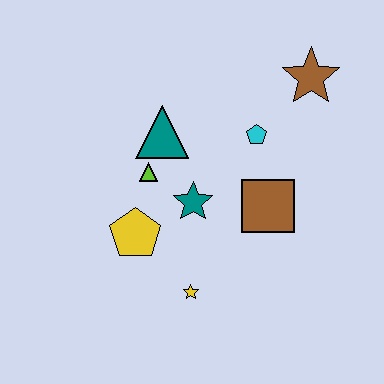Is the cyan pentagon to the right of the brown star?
No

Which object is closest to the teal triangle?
The lime triangle is closest to the teal triangle.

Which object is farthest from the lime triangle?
The brown star is farthest from the lime triangle.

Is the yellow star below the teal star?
Yes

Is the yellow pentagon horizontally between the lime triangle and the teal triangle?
No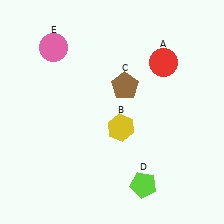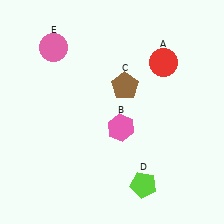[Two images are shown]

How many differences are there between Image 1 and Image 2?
There is 1 difference between the two images.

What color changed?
The hexagon (B) changed from yellow in Image 1 to pink in Image 2.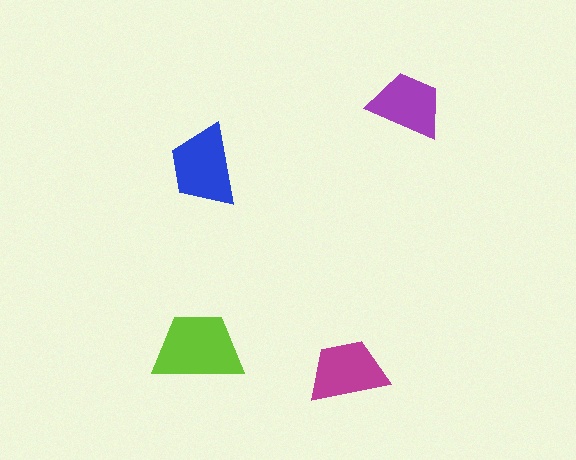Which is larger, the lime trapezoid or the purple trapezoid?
The lime one.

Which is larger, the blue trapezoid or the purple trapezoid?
The blue one.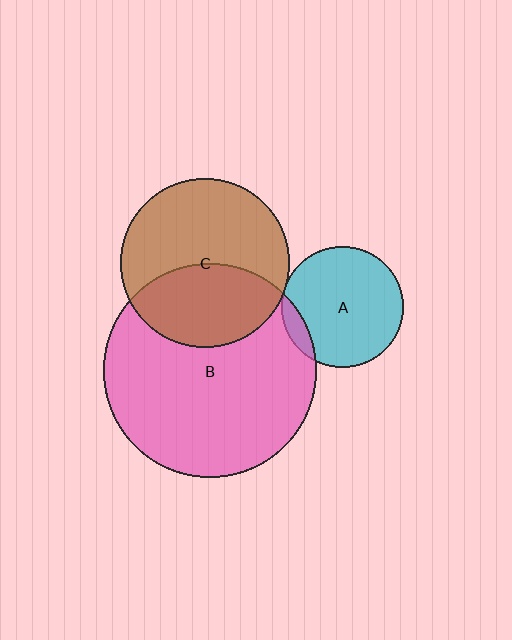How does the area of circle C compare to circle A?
Approximately 1.9 times.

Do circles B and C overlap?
Yes.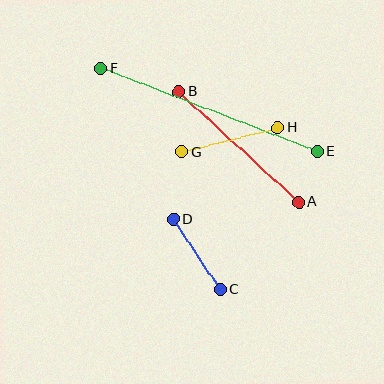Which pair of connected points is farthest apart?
Points E and F are farthest apart.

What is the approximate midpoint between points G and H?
The midpoint is at approximately (230, 140) pixels.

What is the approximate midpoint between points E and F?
The midpoint is at approximately (209, 110) pixels.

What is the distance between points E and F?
The distance is approximately 232 pixels.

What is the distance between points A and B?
The distance is approximately 163 pixels.